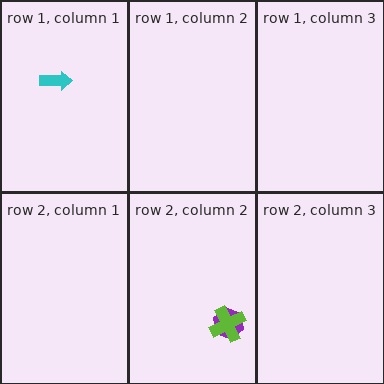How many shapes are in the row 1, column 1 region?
1.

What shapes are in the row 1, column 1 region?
The cyan arrow.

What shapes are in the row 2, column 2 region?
The purple hexagon, the lime cross.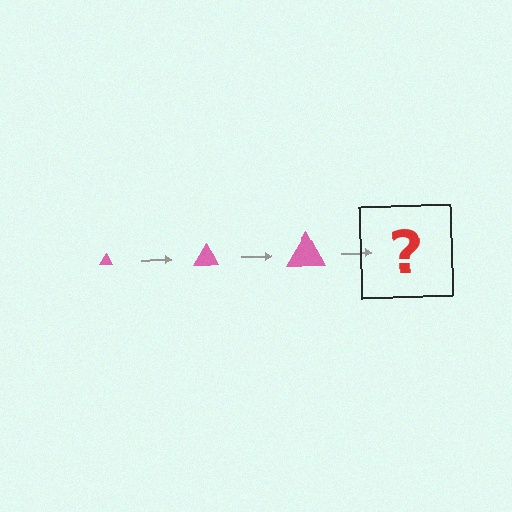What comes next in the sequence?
The next element should be a pink triangle, larger than the previous one.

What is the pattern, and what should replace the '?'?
The pattern is that the triangle gets progressively larger each step. The '?' should be a pink triangle, larger than the previous one.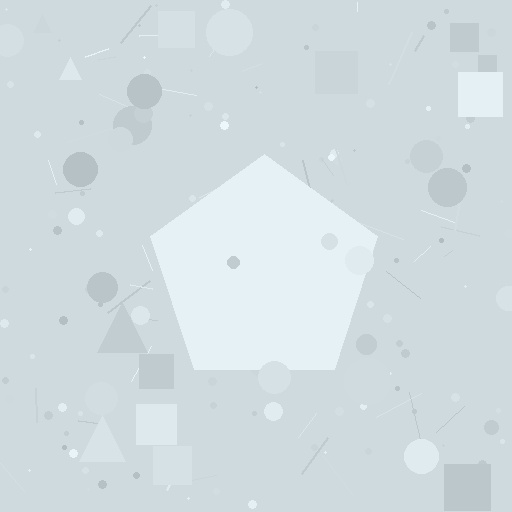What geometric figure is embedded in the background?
A pentagon is embedded in the background.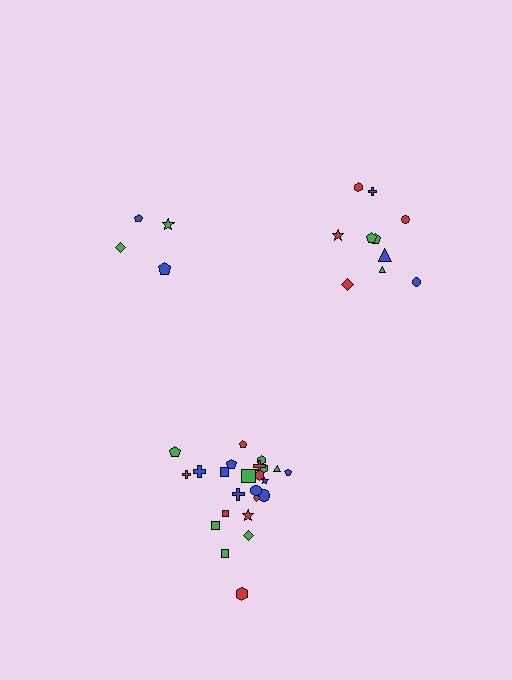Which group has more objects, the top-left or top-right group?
The top-right group.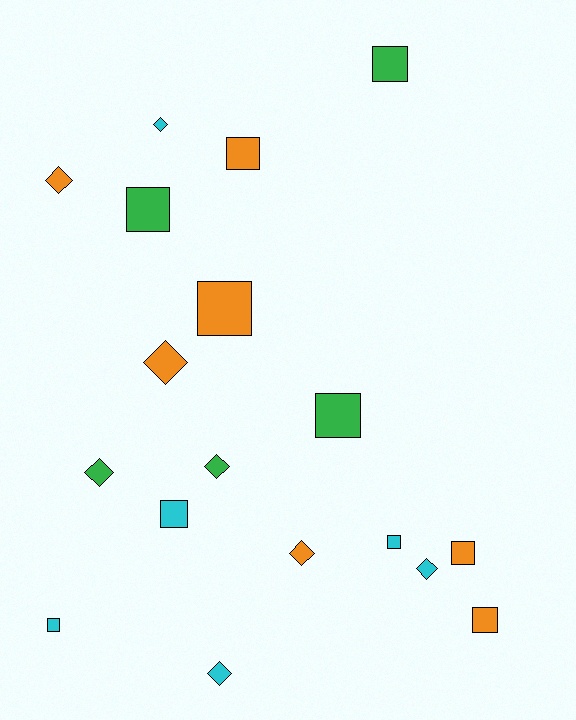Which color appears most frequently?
Orange, with 7 objects.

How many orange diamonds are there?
There are 3 orange diamonds.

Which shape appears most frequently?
Square, with 10 objects.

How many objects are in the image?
There are 18 objects.